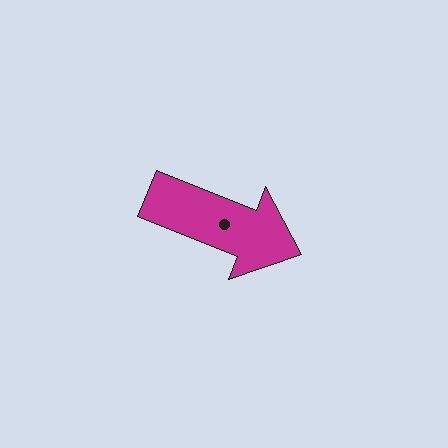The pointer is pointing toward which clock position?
Roughly 4 o'clock.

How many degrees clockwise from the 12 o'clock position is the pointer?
Approximately 112 degrees.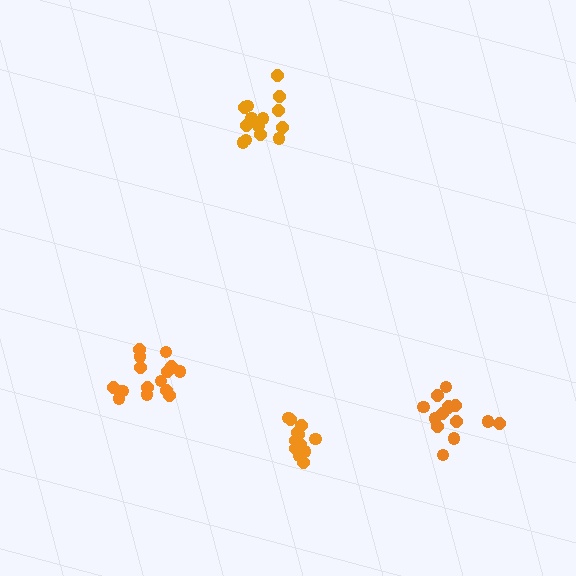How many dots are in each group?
Group 1: 15 dots, Group 2: 12 dots, Group 3: 14 dots, Group 4: 14 dots (55 total).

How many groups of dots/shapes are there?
There are 4 groups.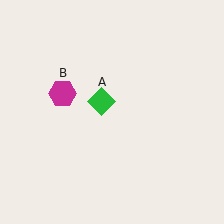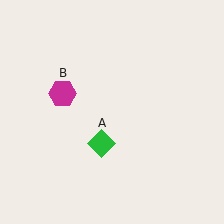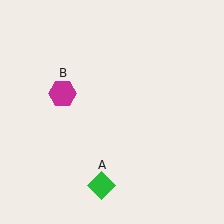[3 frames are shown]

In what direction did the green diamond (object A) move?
The green diamond (object A) moved down.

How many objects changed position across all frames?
1 object changed position: green diamond (object A).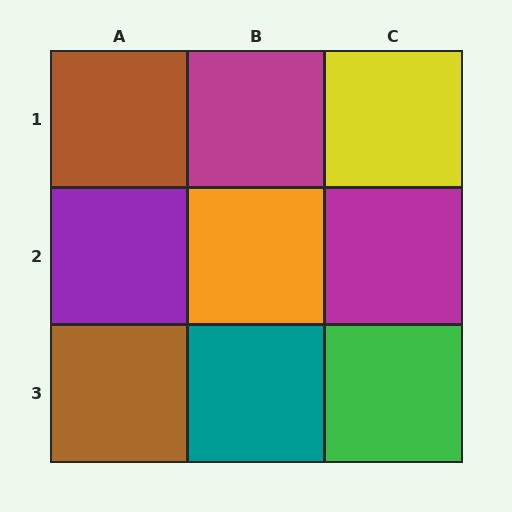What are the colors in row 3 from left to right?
Brown, teal, green.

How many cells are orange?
1 cell is orange.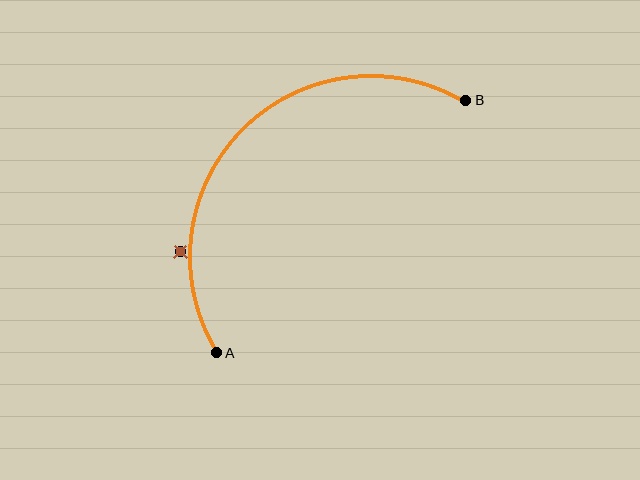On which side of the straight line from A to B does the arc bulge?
The arc bulges above and to the left of the straight line connecting A and B.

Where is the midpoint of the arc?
The arc midpoint is the point on the curve farthest from the straight line joining A and B. It sits above and to the left of that line.